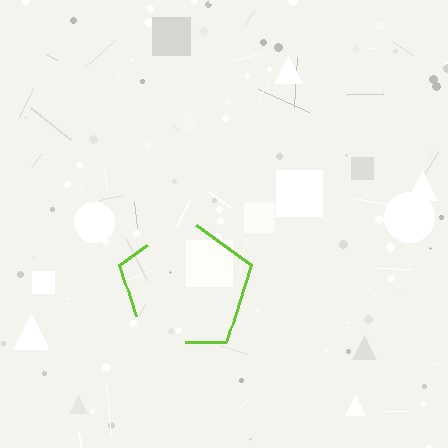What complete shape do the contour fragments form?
The contour fragments form a pentagon.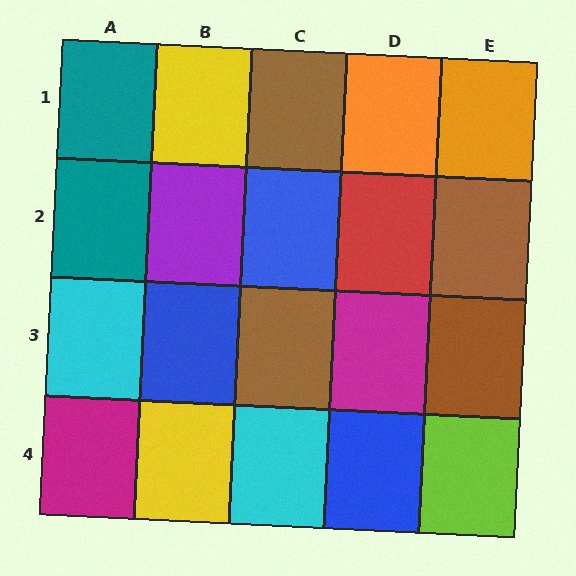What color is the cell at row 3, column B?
Blue.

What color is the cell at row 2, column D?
Red.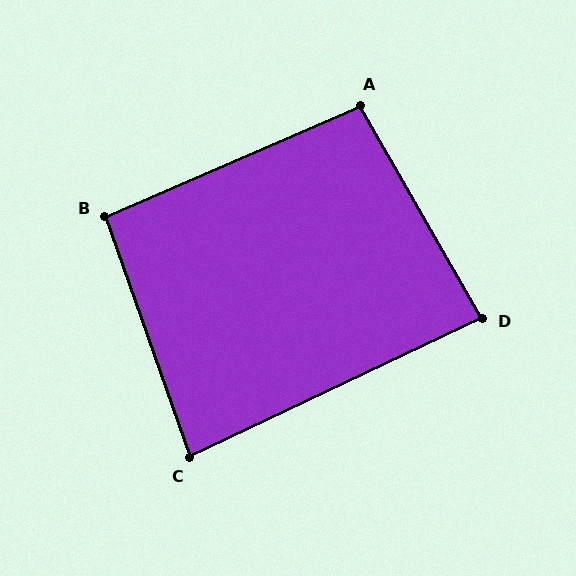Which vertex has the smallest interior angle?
C, at approximately 84 degrees.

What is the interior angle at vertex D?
Approximately 86 degrees (approximately right).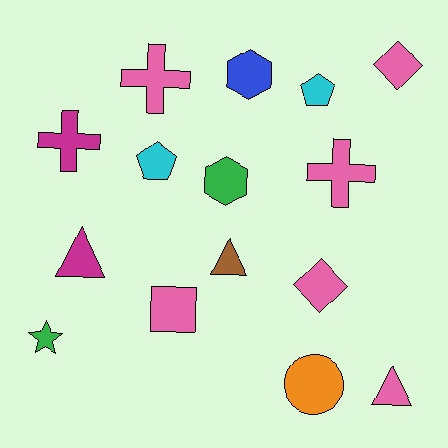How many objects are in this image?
There are 15 objects.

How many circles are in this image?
There is 1 circle.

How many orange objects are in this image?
There is 1 orange object.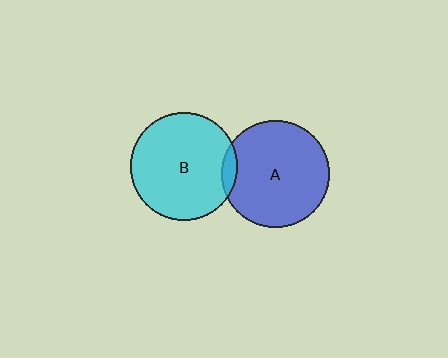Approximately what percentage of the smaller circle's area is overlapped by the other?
Approximately 5%.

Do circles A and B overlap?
Yes.